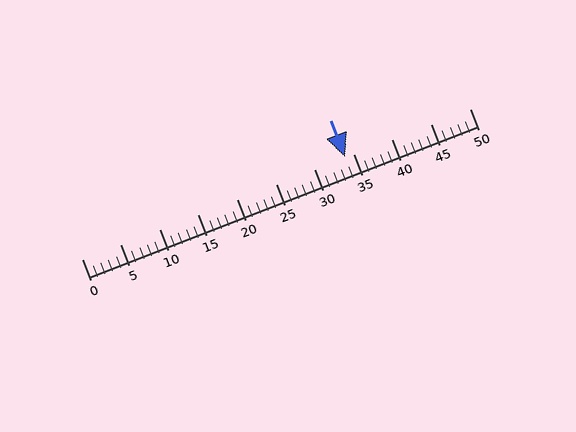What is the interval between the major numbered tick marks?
The major tick marks are spaced 5 units apart.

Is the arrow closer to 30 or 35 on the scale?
The arrow is closer to 35.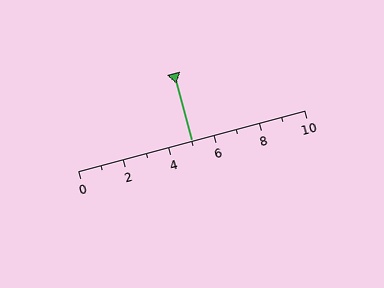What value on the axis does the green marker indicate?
The marker indicates approximately 5.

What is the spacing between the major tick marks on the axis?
The major ticks are spaced 2 apart.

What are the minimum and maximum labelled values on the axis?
The axis runs from 0 to 10.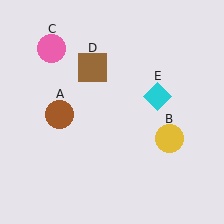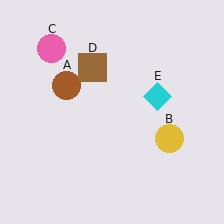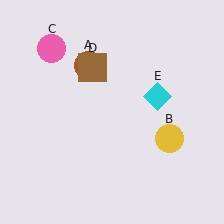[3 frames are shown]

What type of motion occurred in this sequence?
The brown circle (object A) rotated clockwise around the center of the scene.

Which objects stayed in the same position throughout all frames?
Yellow circle (object B) and pink circle (object C) and brown square (object D) and cyan diamond (object E) remained stationary.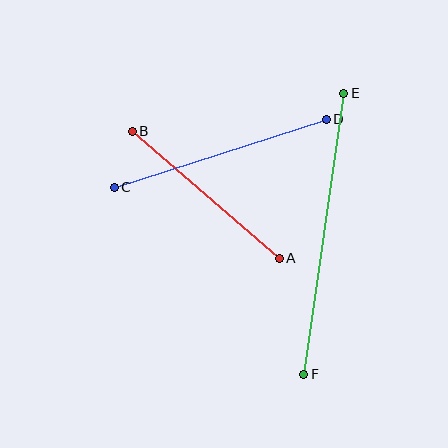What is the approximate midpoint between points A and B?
The midpoint is at approximately (206, 195) pixels.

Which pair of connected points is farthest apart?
Points E and F are farthest apart.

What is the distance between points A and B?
The distance is approximately 194 pixels.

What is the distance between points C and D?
The distance is approximately 222 pixels.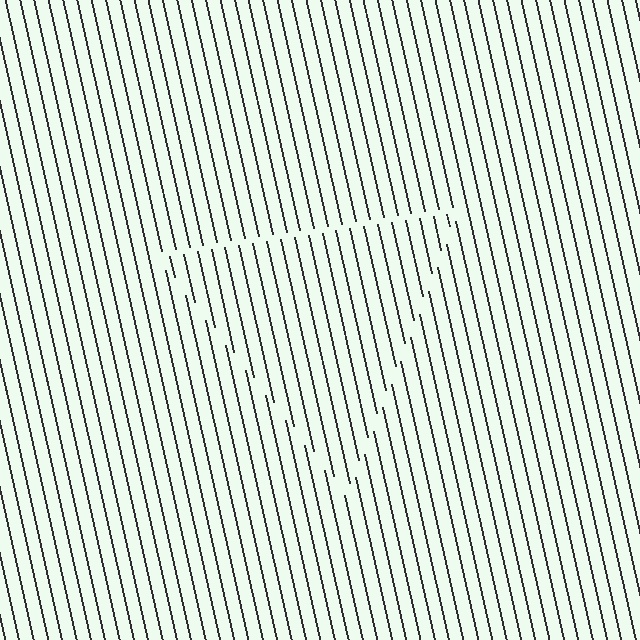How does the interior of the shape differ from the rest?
The interior of the shape contains the same grating, shifted by half a period — the contour is defined by the phase discontinuity where line-ends from the inner and outer gratings abut.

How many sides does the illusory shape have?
3 sides — the line-ends trace a triangle.